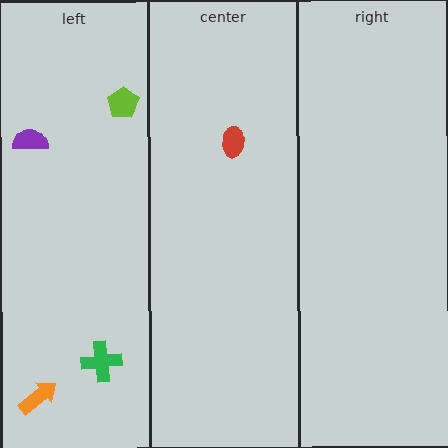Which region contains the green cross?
The left region.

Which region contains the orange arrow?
The left region.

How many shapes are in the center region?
1.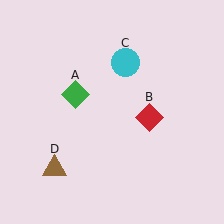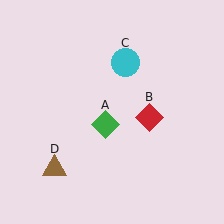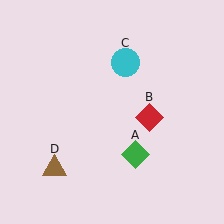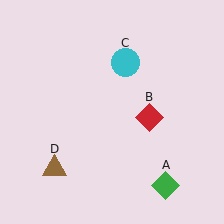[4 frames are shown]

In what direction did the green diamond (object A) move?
The green diamond (object A) moved down and to the right.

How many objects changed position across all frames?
1 object changed position: green diamond (object A).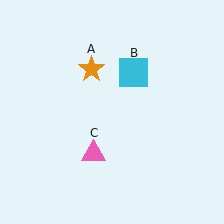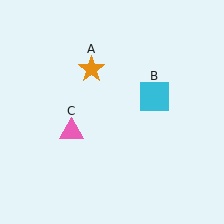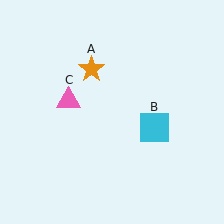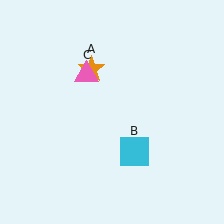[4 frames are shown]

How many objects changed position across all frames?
2 objects changed position: cyan square (object B), pink triangle (object C).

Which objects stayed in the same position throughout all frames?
Orange star (object A) remained stationary.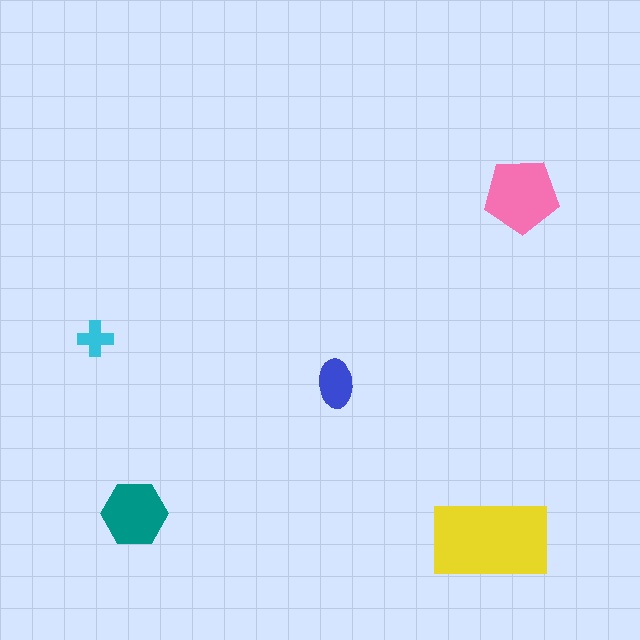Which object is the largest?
The yellow rectangle.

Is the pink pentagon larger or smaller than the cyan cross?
Larger.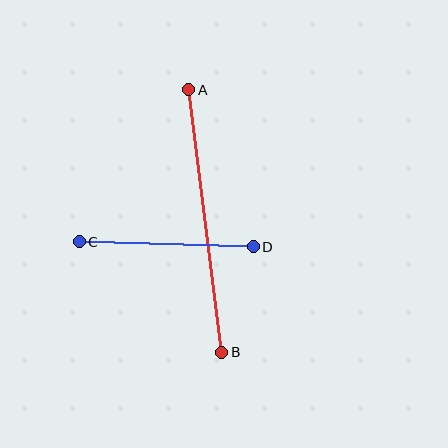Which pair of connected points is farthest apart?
Points A and B are farthest apart.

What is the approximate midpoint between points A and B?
The midpoint is at approximately (205, 221) pixels.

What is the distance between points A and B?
The distance is approximately 265 pixels.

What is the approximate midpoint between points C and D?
The midpoint is at approximately (166, 244) pixels.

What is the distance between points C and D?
The distance is approximately 174 pixels.